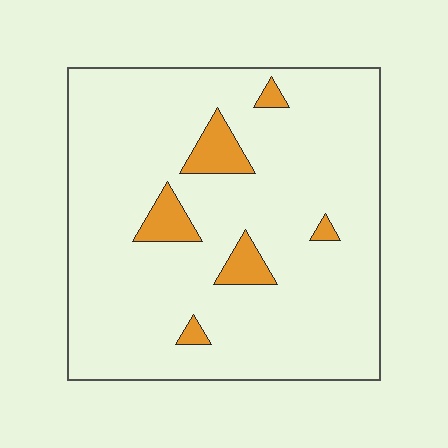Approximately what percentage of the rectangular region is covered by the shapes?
Approximately 10%.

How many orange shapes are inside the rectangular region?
6.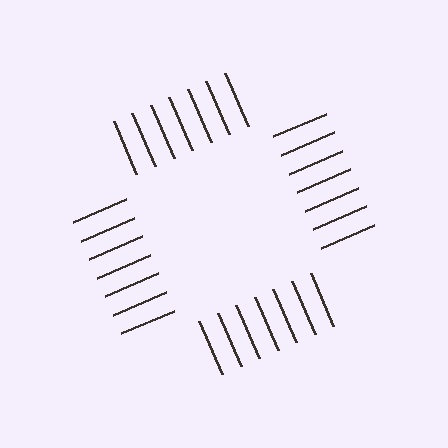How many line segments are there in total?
28 — 7 along each of the 4 edges.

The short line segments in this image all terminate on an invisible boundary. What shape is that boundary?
An illusory square — the line segments terminate on its edges but no continuous stroke is drawn.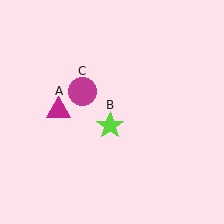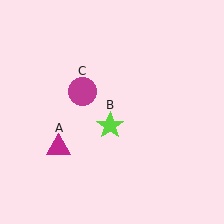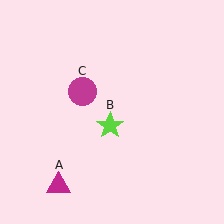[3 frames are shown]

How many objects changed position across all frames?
1 object changed position: magenta triangle (object A).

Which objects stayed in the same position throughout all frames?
Lime star (object B) and magenta circle (object C) remained stationary.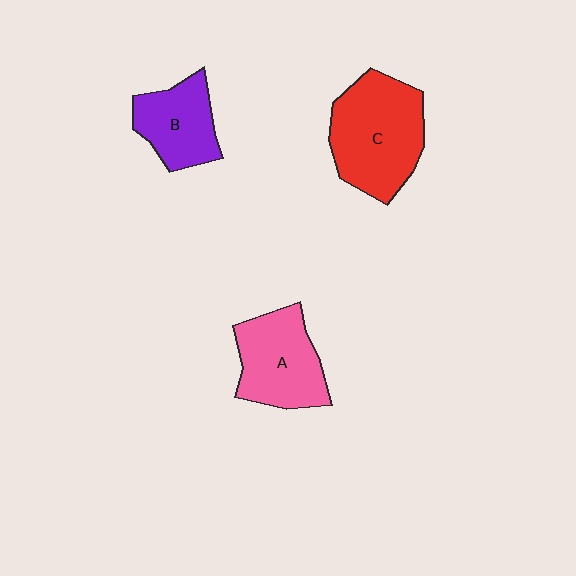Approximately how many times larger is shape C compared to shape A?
Approximately 1.3 times.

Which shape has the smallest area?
Shape B (purple).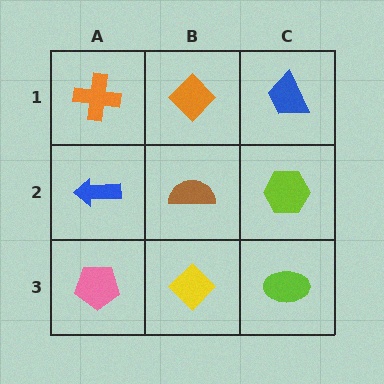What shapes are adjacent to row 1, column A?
A blue arrow (row 2, column A), an orange diamond (row 1, column B).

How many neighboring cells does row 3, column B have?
3.